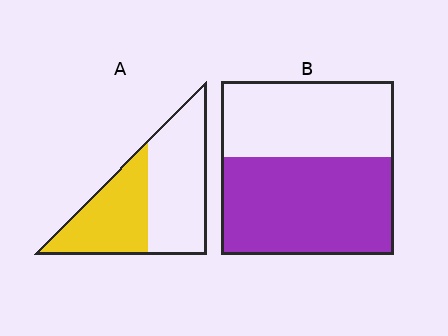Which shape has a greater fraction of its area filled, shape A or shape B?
Shape B.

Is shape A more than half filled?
No.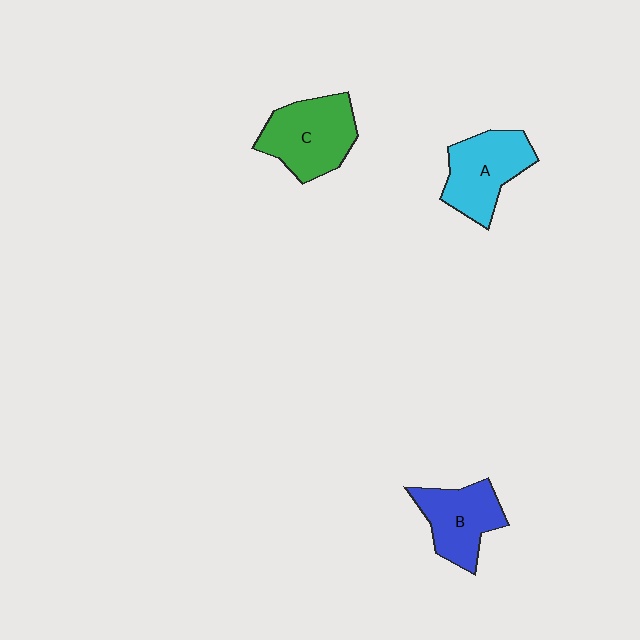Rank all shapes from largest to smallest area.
From largest to smallest: C (green), A (cyan), B (blue).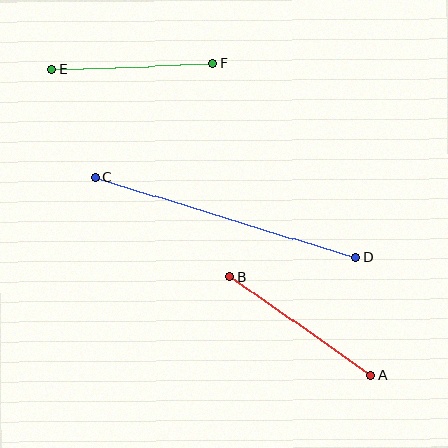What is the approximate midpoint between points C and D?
The midpoint is at approximately (226, 217) pixels.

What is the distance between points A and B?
The distance is approximately 172 pixels.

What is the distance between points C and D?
The distance is approximately 273 pixels.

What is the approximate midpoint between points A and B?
The midpoint is at approximately (301, 326) pixels.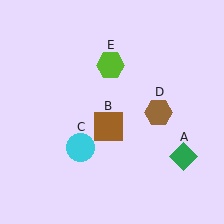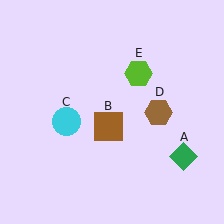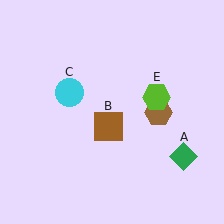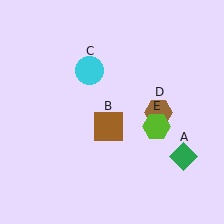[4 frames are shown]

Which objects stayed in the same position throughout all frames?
Green diamond (object A) and brown square (object B) and brown hexagon (object D) remained stationary.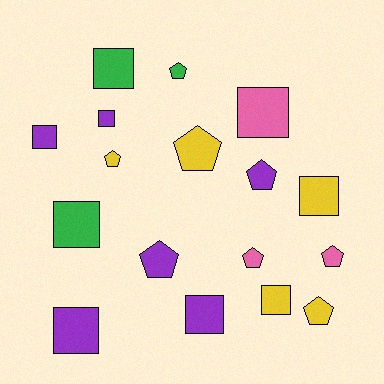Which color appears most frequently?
Purple, with 6 objects.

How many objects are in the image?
There are 17 objects.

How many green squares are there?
There are 2 green squares.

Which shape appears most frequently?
Square, with 9 objects.